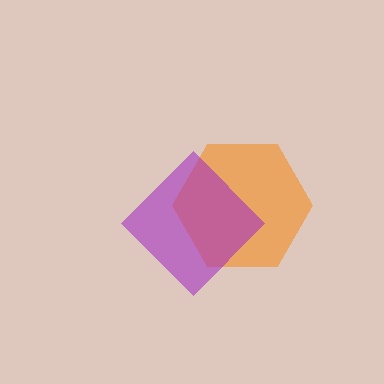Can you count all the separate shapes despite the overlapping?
Yes, there are 2 separate shapes.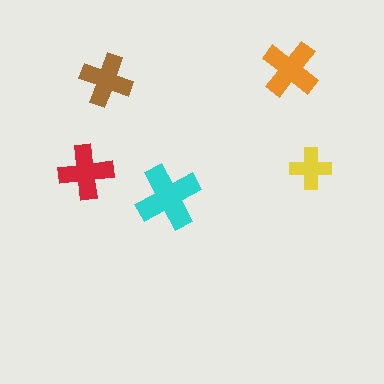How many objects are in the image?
There are 5 objects in the image.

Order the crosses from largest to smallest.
the cyan one, the orange one, the red one, the brown one, the yellow one.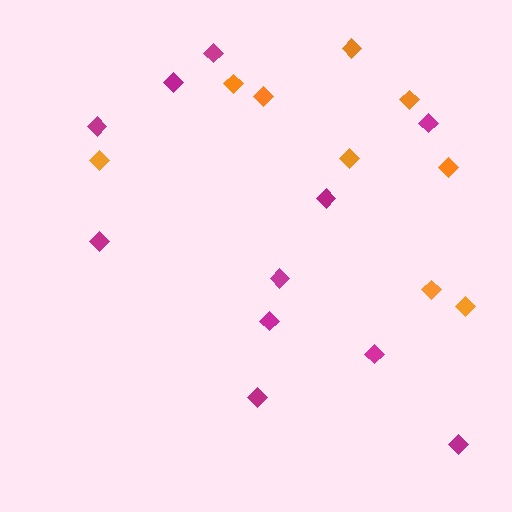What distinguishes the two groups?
There are 2 groups: one group of magenta diamonds (11) and one group of orange diamonds (9).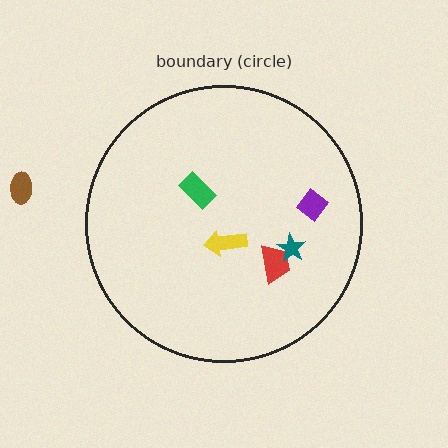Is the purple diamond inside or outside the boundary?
Inside.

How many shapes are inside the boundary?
5 inside, 1 outside.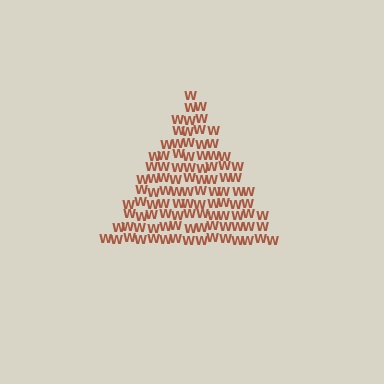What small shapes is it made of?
It is made of small letter W's.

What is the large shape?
The large shape is a triangle.